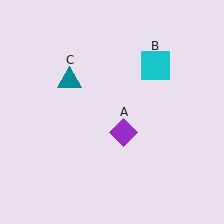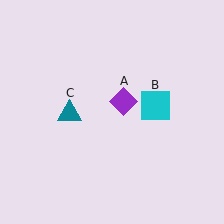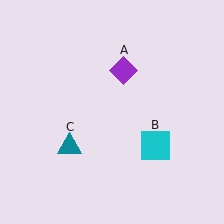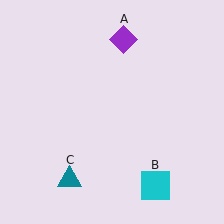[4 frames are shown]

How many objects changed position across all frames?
3 objects changed position: purple diamond (object A), cyan square (object B), teal triangle (object C).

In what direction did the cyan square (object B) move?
The cyan square (object B) moved down.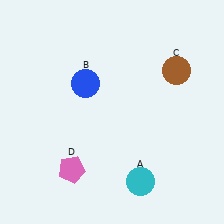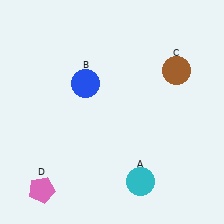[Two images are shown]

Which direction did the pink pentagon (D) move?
The pink pentagon (D) moved left.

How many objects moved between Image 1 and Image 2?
1 object moved between the two images.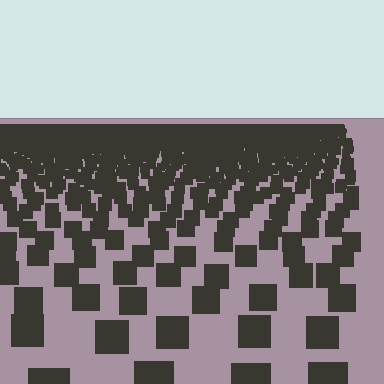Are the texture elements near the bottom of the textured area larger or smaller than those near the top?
Larger. Near the bottom, elements are closer to the viewer and appear at a bigger on-screen size.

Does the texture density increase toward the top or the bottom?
Density increases toward the top.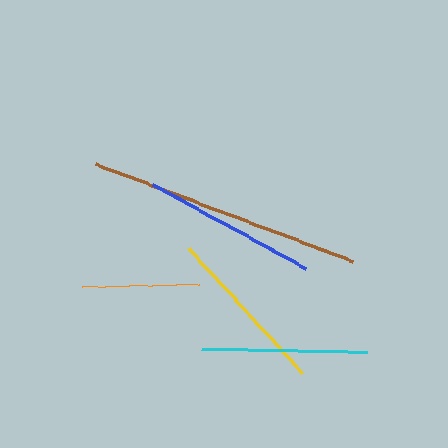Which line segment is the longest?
The brown line is the longest at approximately 275 pixels.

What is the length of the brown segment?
The brown segment is approximately 275 pixels long.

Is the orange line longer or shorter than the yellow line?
The yellow line is longer than the orange line.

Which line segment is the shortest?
The orange line is the shortest at approximately 117 pixels.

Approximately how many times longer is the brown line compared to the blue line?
The brown line is approximately 1.6 times the length of the blue line.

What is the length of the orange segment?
The orange segment is approximately 117 pixels long.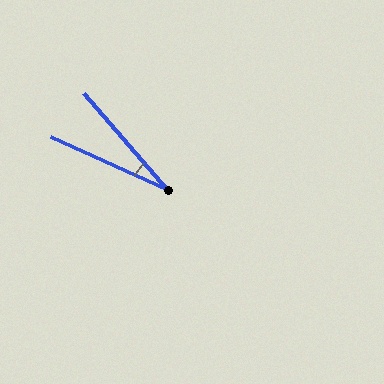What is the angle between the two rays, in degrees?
Approximately 25 degrees.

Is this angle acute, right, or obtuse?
It is acute.